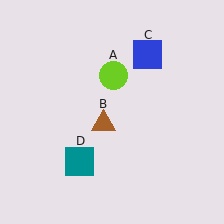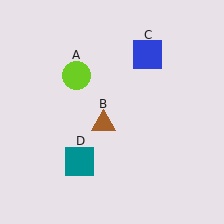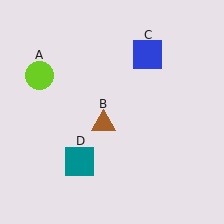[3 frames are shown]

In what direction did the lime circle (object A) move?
The lime circle (object A) moved left.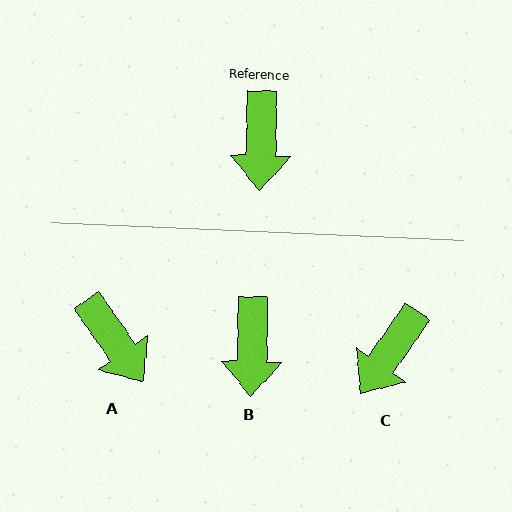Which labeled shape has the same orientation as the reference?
B.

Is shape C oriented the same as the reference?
No, it is off by about 34 degrees.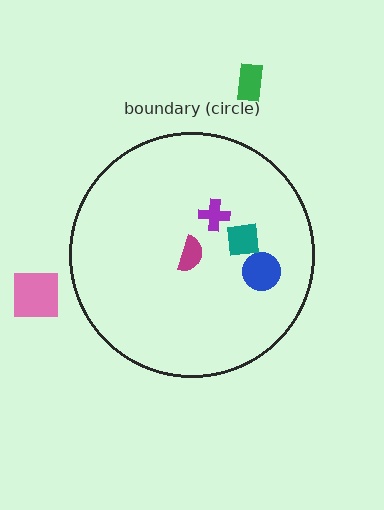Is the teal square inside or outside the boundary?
Inside.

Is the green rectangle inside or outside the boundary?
Outside.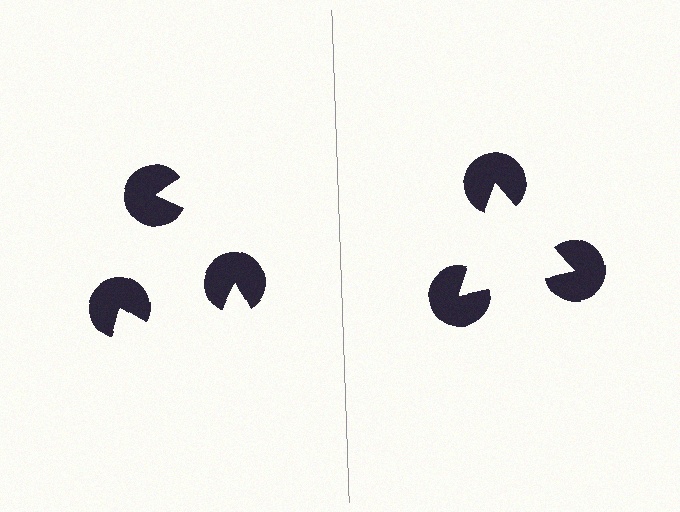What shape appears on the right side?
An illusory triangle.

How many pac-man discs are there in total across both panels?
6 — 3 on each side.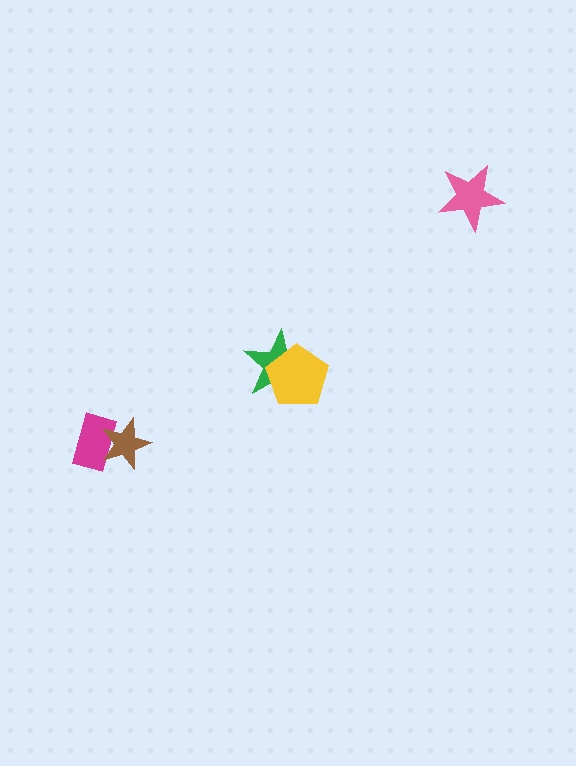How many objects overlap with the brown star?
1 object overlaps with the brown star.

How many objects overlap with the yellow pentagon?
1 object overlaps with the yellow pentagon.